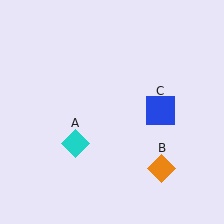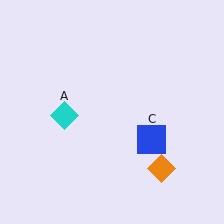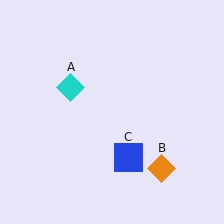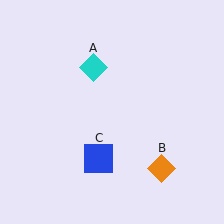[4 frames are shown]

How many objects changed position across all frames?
2 objects changed position: cyan diamond (object A), blue square (object C).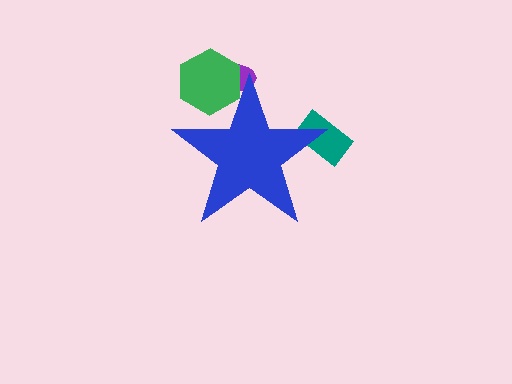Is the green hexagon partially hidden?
Yes, the green hexagon is partially hidden behind the blue star.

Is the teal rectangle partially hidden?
Yes, the teal rectangle is partially hidden behind the blue star.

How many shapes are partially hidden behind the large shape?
3 shapes are partially hidden.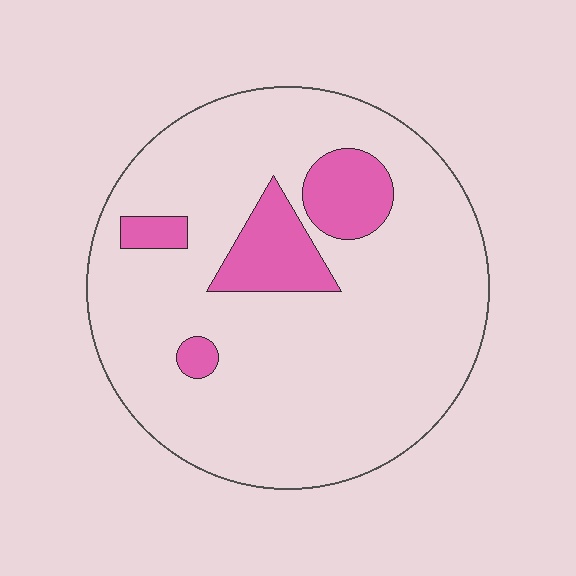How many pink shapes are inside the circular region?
4.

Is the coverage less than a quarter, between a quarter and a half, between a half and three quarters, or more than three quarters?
Less than a quarter.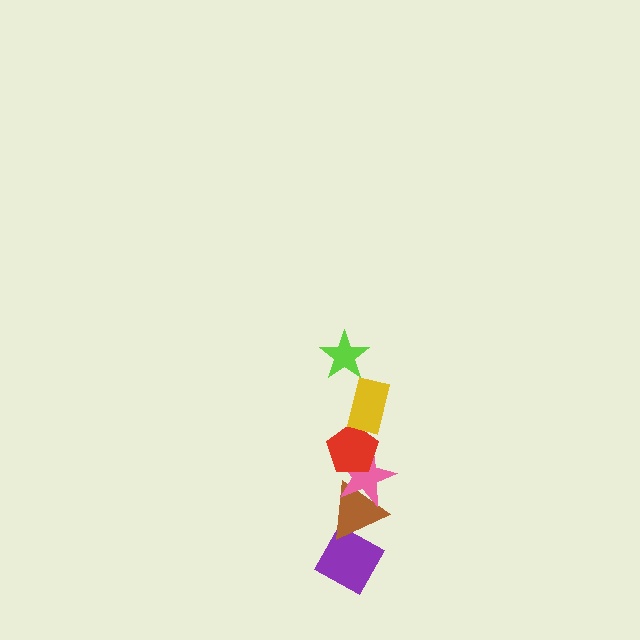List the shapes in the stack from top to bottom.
From top to bottom: the lime star, the yellow rectangle, the red pentagon, the pink star, the brown triangle, the purple diamond.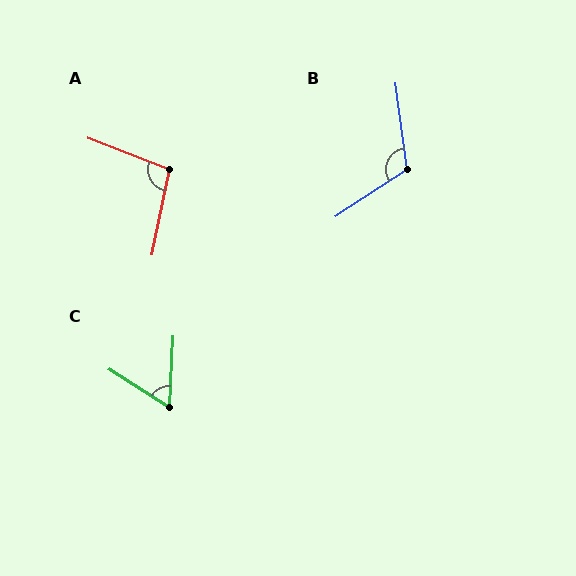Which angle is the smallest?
C, at approximately 60 degrees.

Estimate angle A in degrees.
Approximately 100 degrees.